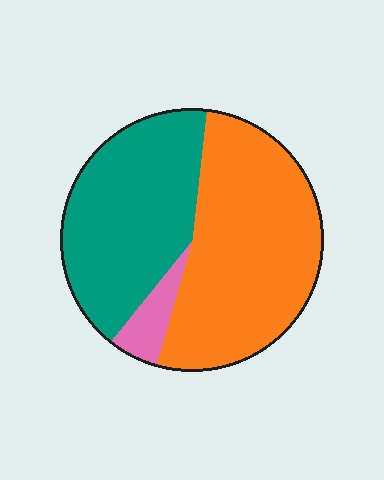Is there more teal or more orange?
Orange.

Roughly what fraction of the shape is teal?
Teal covers 41% of the shape.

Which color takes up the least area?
Pink, at roughly 5%.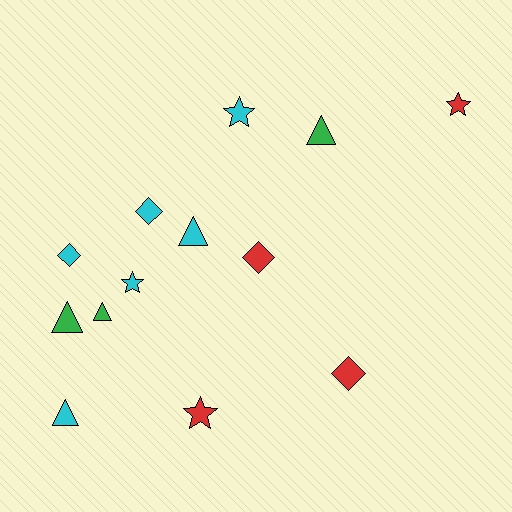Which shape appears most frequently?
Triangle, with 5 objects.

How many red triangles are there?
There are no red triangles.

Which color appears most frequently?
Cyan, with 6 objects.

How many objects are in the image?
There are 13 objects.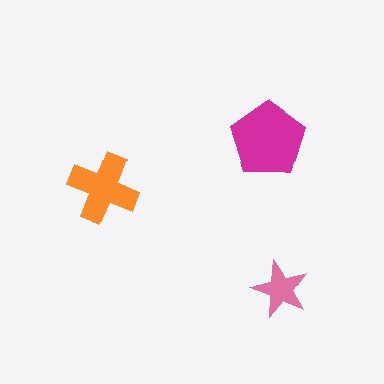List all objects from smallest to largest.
The pink star, the orange cross, the magenta pentagon.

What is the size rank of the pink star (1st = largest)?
3rd.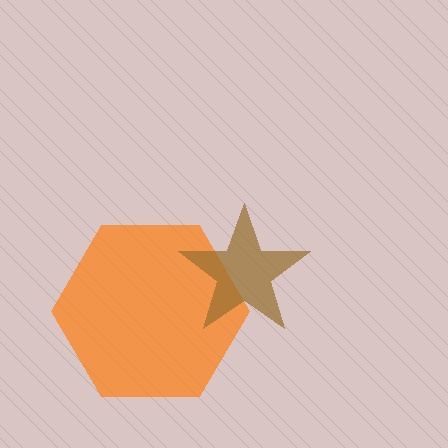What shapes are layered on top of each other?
The layered shapes are: an orange hexagon, a brown star.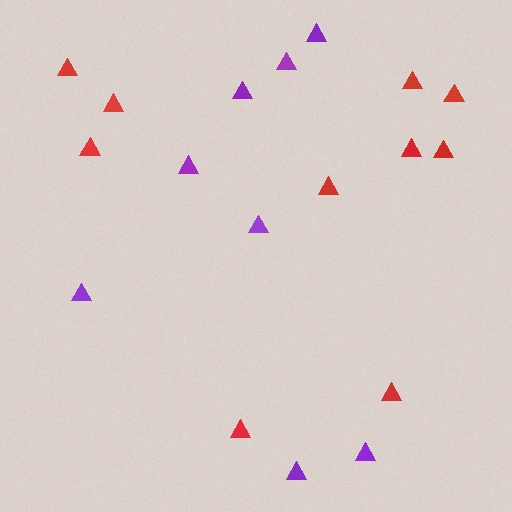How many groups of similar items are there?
There are 2 groups: one group of purple triangles (8) and one group of red triangles (10).